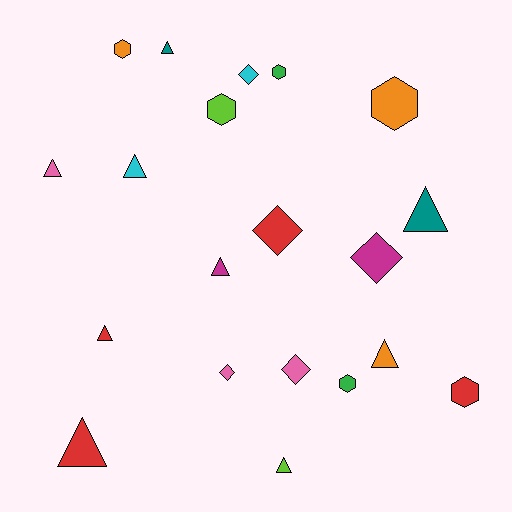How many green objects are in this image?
There are 2 green objects.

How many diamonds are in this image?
There are 5 diamonds.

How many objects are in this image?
There are 20 objects.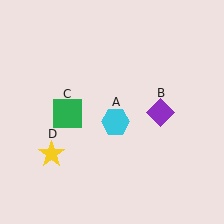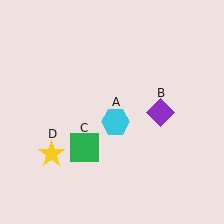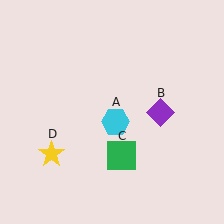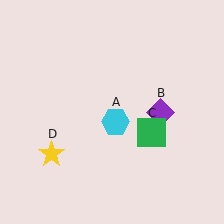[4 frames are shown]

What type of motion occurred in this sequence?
The green square (object C) rotated counterclockwise around the center of the scene.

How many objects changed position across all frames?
1 object changed position: green square (object C).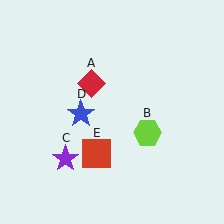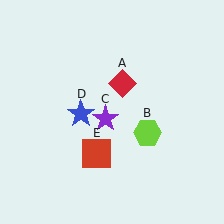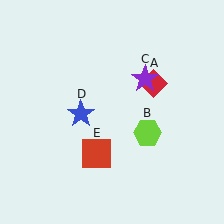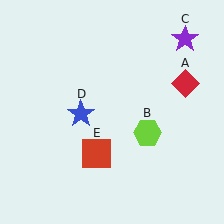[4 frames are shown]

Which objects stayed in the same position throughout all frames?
Lime hexagon (object B) and blue star (object D) and red square (object E) remained stationary.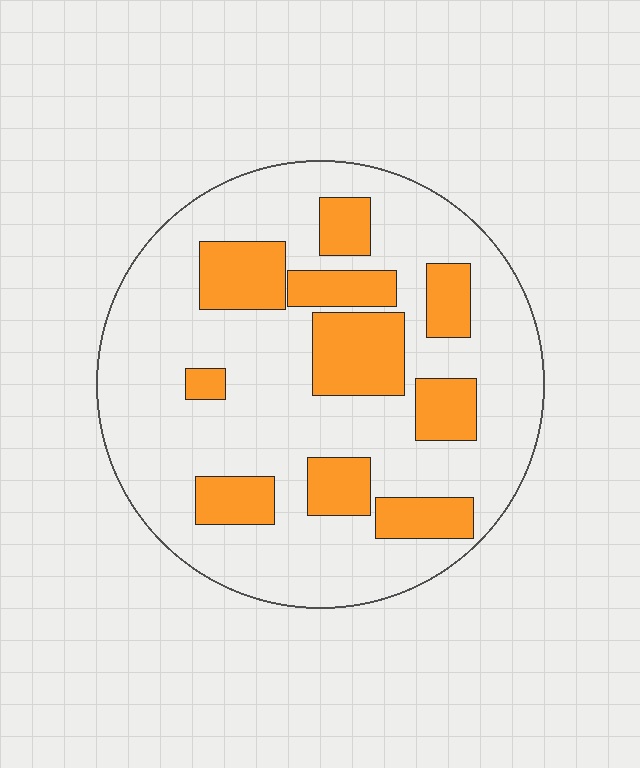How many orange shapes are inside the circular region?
10.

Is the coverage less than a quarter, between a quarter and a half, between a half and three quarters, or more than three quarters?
Between a quarter and a half.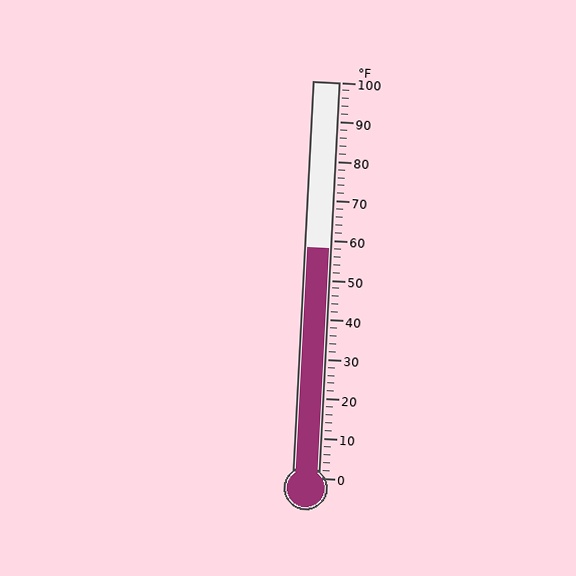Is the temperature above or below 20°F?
The temperature is above 20°F.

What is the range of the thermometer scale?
The thermometer scale ranges from 0°F to 100°F.